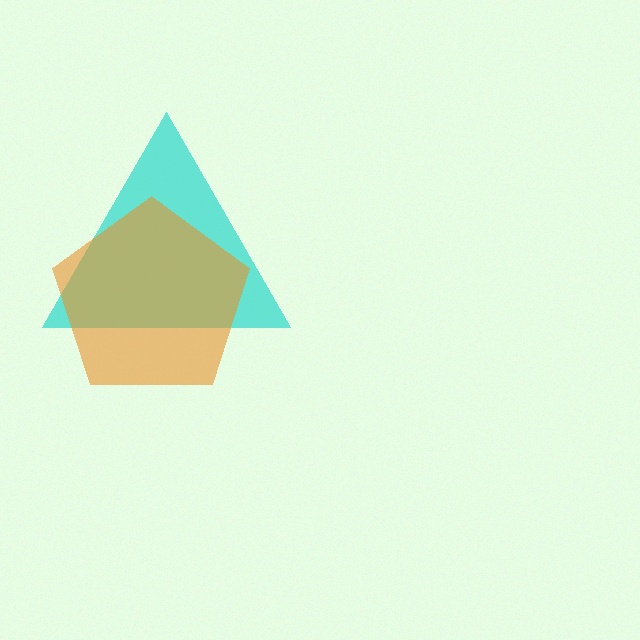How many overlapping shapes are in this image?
There are 2 overlapping shapes in the image.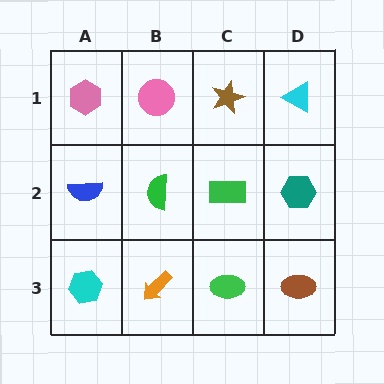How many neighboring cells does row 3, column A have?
2.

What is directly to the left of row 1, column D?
A brown star.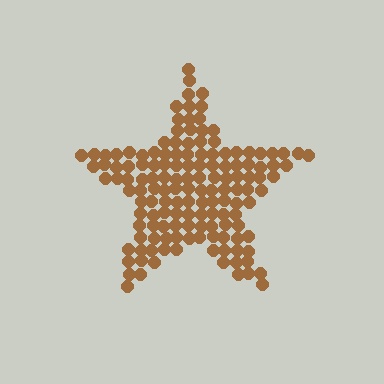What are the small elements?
The small elements are circles.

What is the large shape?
The large shape is a star.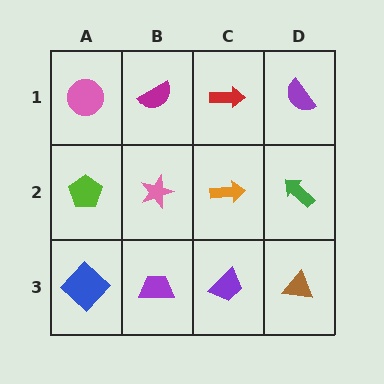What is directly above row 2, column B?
A magenta semicircle.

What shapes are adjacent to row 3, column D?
A green arrow (row 2, column D), a purple trapezoid (row 3, column C).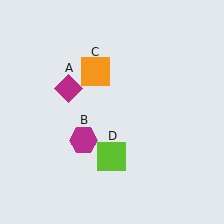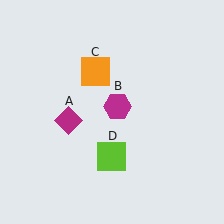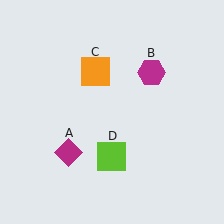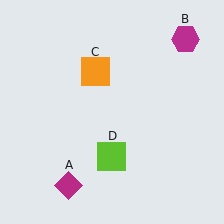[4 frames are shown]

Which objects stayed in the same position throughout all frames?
Orange square (object C) and lime square (object D) remained stationary.